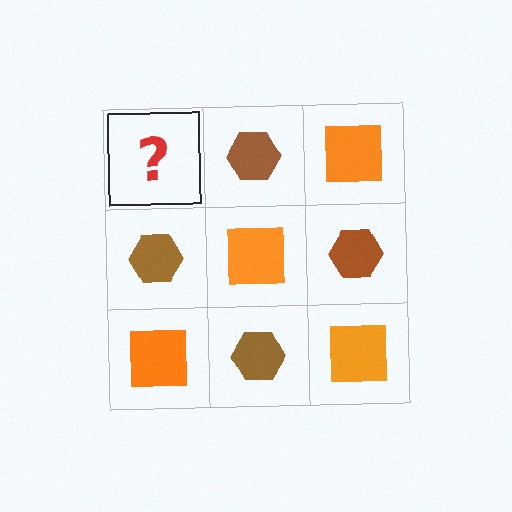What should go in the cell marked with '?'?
The missing cell should contain an orange square.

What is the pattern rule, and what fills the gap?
The rule is that it alternates orange square and brown hexagon in a checkerboard pattern. The gap should be filled with an orange square.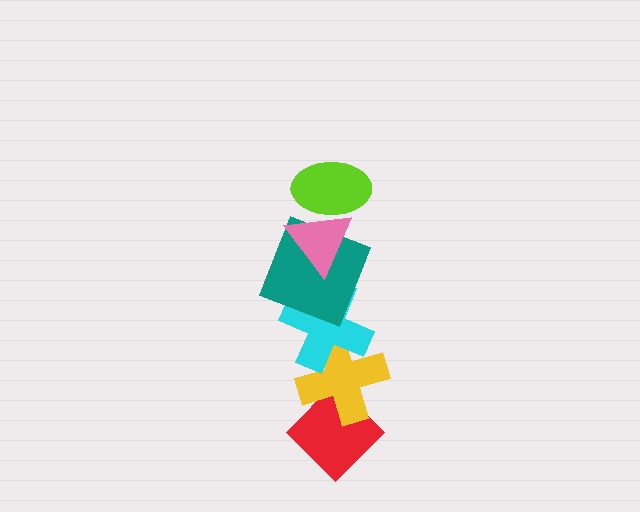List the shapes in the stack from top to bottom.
From top to bottom: the lime ellipse, the pink triangle, the teal square, the cyan cross, the yellow cross, the red diamond.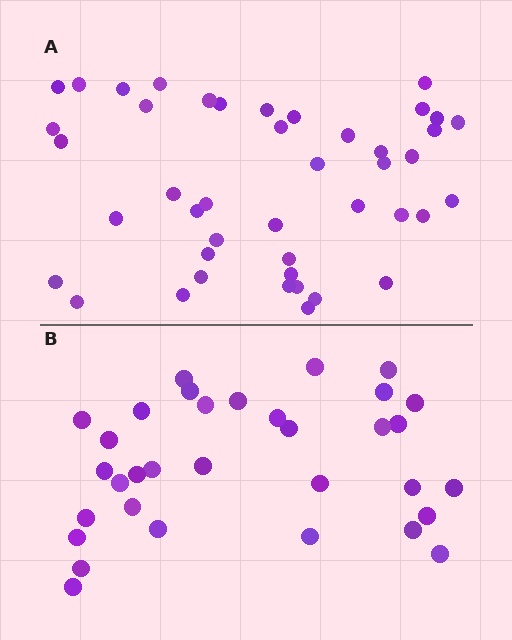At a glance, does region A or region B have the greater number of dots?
Region A (the top region) has more dots.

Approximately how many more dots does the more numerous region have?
Region A has roughly 12 or so more dots than region B.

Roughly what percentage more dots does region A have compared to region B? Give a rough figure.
About 35% more.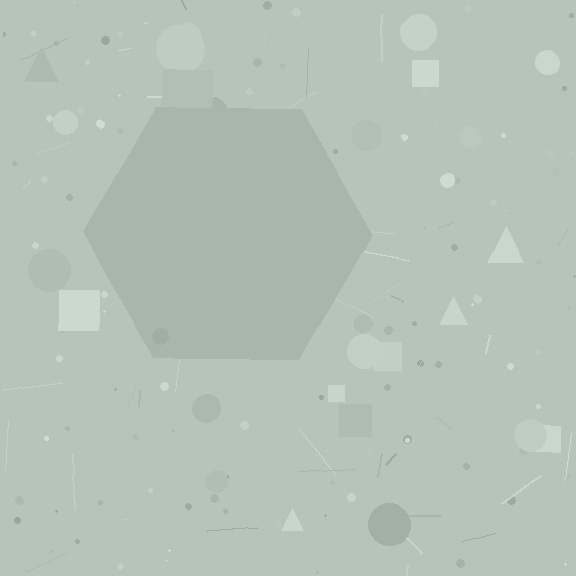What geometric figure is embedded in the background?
A hexagon is embedded in the background.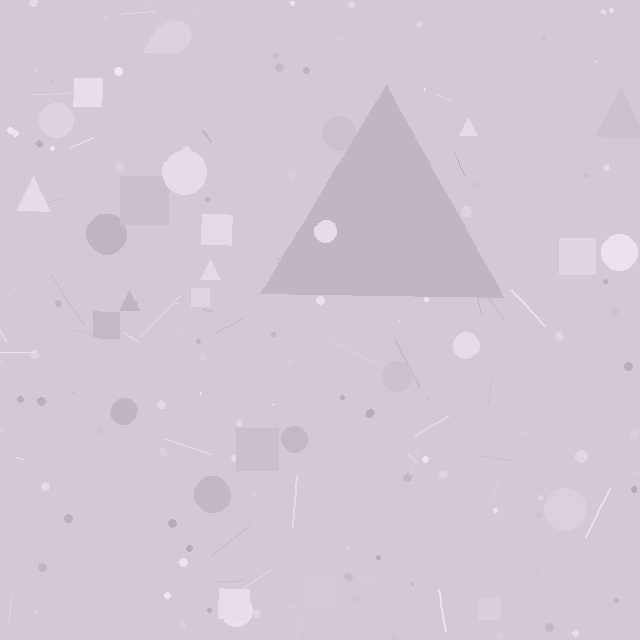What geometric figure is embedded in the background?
A triangle is embedded in the background.